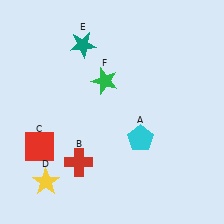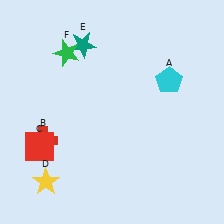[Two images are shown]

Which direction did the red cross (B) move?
The red cross (B) moved left.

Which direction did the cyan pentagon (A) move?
The cyan pentagon (A) moved up.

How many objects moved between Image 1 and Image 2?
3 objects moved between the two images.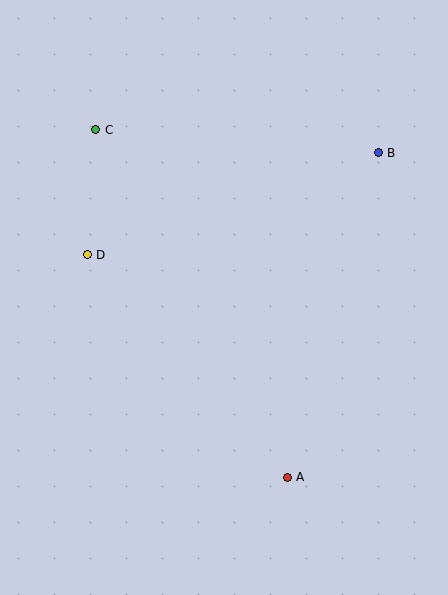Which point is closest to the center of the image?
Point D at (87, 255) is closest to the center.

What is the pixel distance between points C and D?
The distance between C and D is 125 pixels.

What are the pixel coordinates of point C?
Point C is at (96, 130).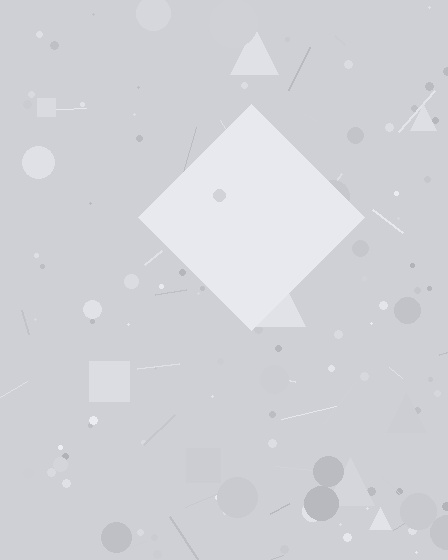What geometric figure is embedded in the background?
A diamond is embedded in the background.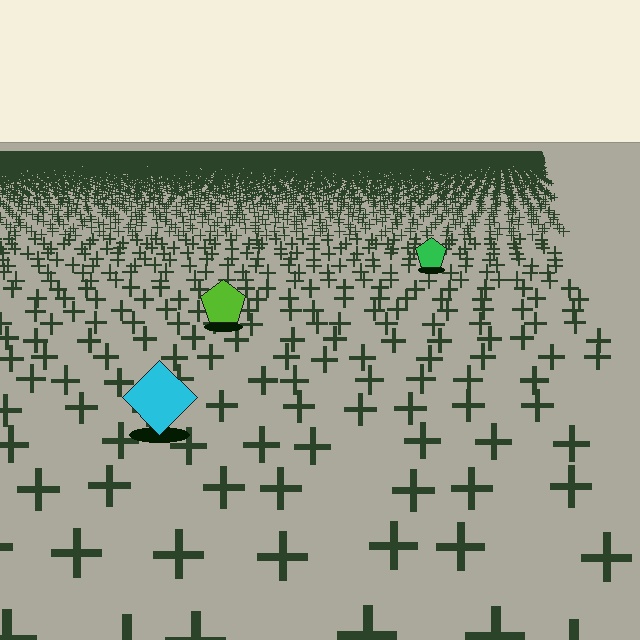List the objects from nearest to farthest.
From nearest to farthest: the cyan diamond, the lime pentagon, the green pentagon.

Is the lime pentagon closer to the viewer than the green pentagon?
Yes. The lime pentagon is closer — you can tell from the texture gradient: the ground texture is coarser near it.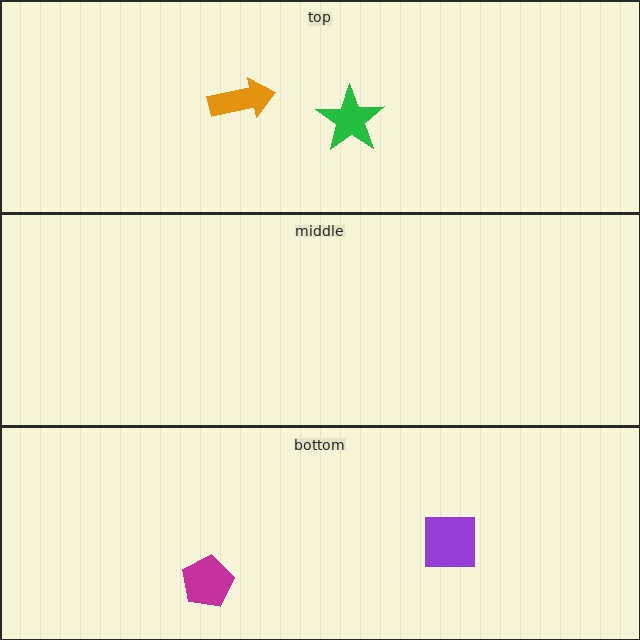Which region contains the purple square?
The bottom region.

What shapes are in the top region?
The orange arrow, the green star.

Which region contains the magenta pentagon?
The bottom region.